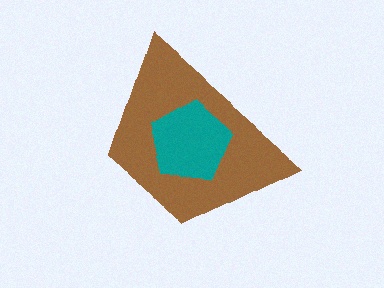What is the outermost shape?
The brown trapezoid.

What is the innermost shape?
The teal pentagon.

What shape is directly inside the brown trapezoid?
The teal pentagon.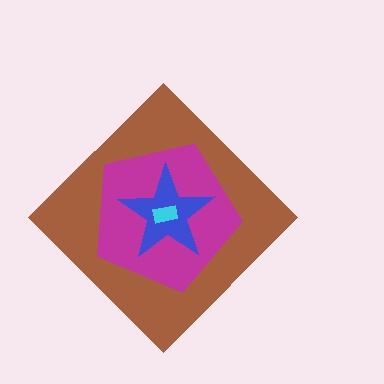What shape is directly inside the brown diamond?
The magenta pentagon.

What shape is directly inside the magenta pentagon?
The blue star.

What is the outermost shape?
The brown diamond.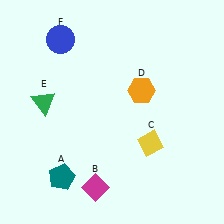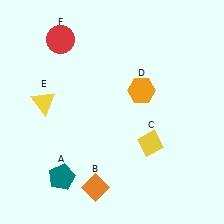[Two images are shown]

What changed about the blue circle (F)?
In Image 1, F is blue. In Image 2, it changed to red.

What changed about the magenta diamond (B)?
In Image 1, B is magenta. In Image 2, it changed to orange.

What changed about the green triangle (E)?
In Image 1, E is green. In Image 2, it changed to yellow.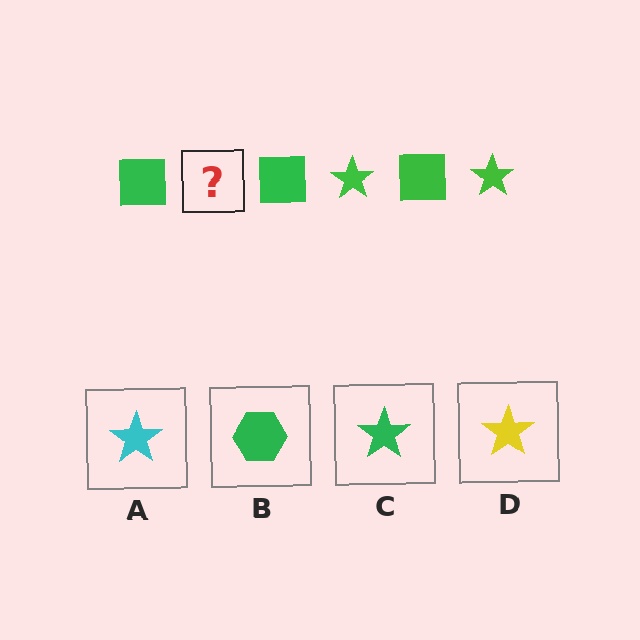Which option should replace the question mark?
Option C.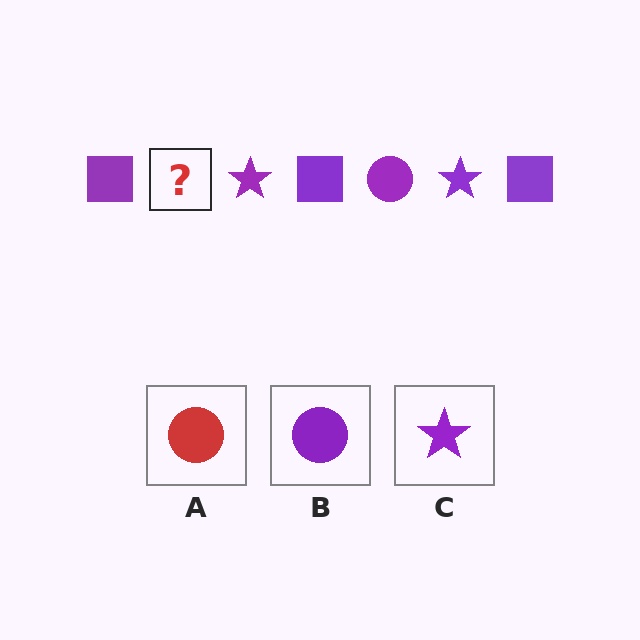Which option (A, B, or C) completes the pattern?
B.